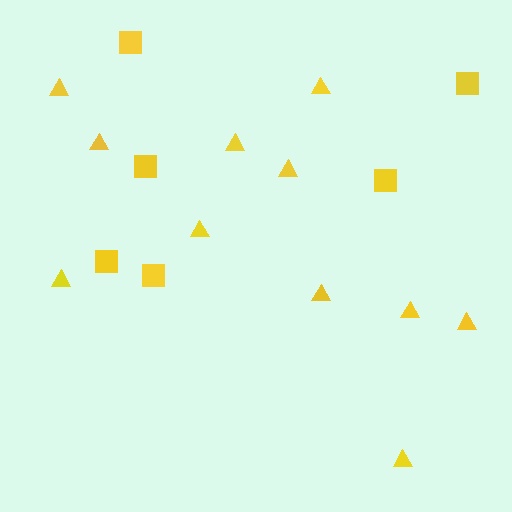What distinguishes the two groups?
There are 2 groups: one group of squares (6) and one group of triangles (11).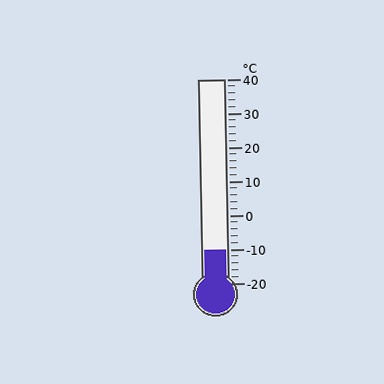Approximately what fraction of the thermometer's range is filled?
The thermometer is filled to approximately 15% of its range.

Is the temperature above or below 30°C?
The temperature is below 30°C.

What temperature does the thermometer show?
The thermometer shows approximately -10°C.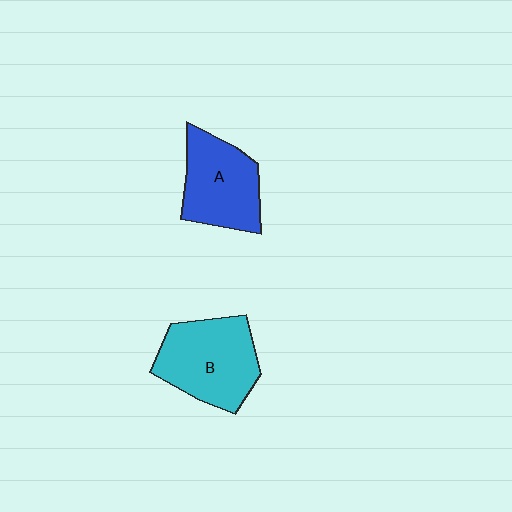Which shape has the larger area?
Shape B (cyan).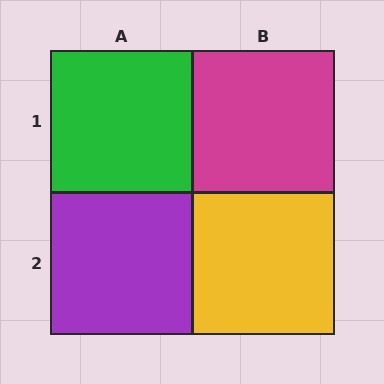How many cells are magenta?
1 cell is magenta.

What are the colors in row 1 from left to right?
Green, magenta.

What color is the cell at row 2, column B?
Yellow.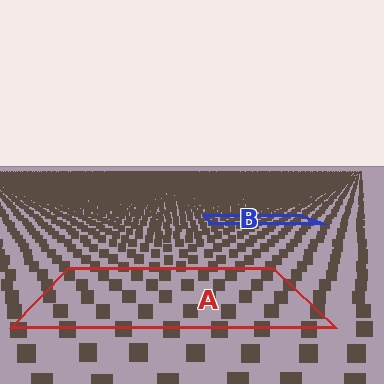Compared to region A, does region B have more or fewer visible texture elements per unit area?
Region B has more texture elements per unit area — they are packed more densely because it is farther away.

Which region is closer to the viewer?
Region A is closer. The texture elements there are larger and more spread out.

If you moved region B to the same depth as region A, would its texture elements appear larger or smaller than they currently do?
They would appear larger. At a closer depth, the same texture elements are projected at a bigger on-screen size.